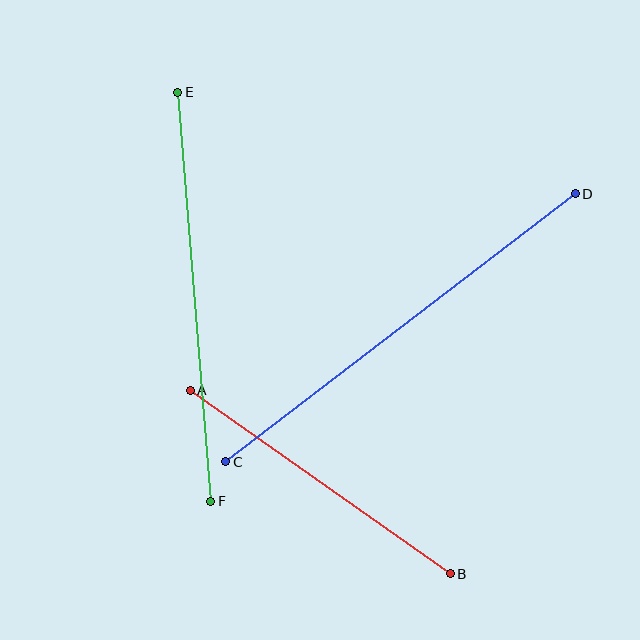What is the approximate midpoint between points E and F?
The midpoint is at approximately (194, 297) pixels.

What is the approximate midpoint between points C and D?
The midpoint is at approximately (401, 328) pixels.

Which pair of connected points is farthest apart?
Points C and D are farthest apart.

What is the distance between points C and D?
The distance is approximately 440 pixels.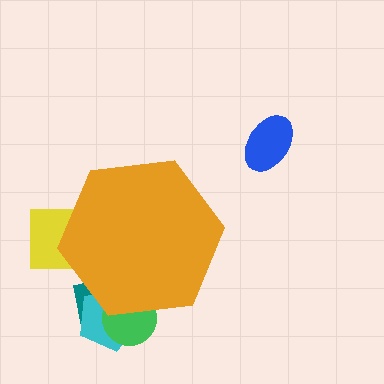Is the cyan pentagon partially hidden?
Yes, the cyan pentagon is partially hidden behind the orange hexagon.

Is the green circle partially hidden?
Yes, the green circle is partially hidden behind the orange hexagon.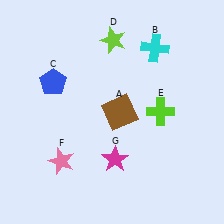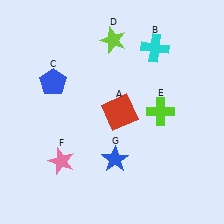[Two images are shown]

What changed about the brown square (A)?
In Image 1, A is brown. In Image 2, it changed to red.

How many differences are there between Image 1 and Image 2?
There are 2 differences between the two images.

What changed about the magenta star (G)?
In Image 1, G is magenta. In Image 2, it changed to blue.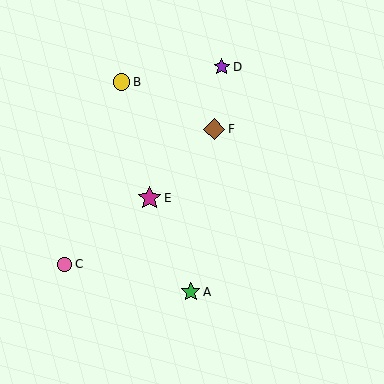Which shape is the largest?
The magenta star (labeled E) is the largest.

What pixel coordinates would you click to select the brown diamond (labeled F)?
Click at (214, 129) to select the brown diamond F.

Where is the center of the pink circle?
The center of the pink circle is at (65, 264).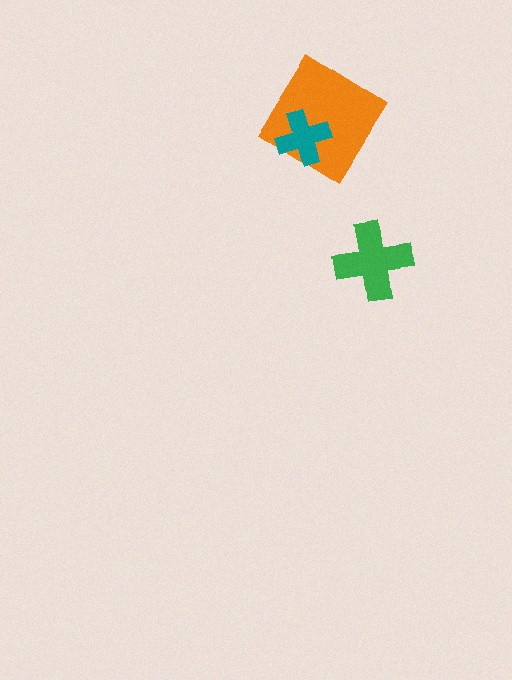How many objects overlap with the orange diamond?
1 object overlaps with the orange diamond.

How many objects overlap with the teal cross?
1 object overlaps with the teal cross.